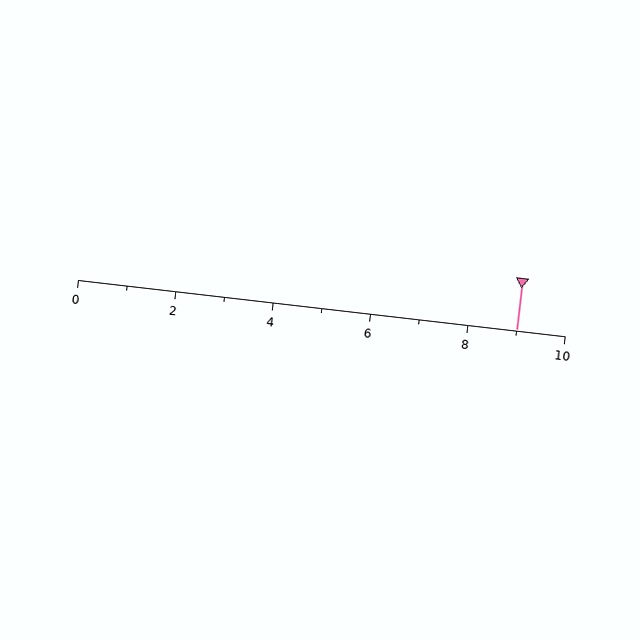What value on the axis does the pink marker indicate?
The marker indicates approximately 9.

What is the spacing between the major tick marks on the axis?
The major ticks are spaced 2 apart.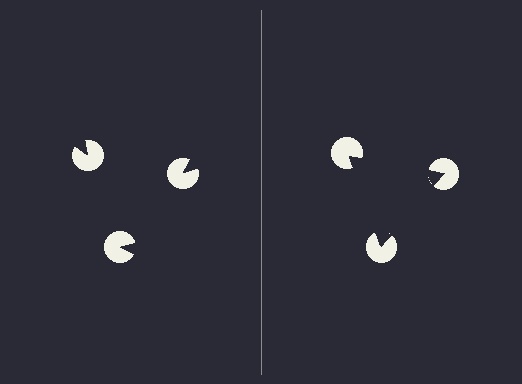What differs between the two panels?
The pac-man discs are positioned identically on both sides; only the wedge orientations differ. On the right they align to a triangle; on the left they are misaligned.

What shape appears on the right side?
An illusory triangle.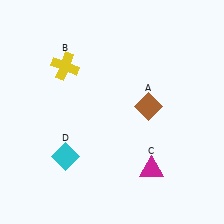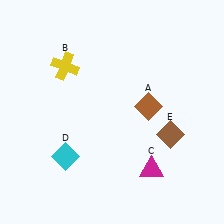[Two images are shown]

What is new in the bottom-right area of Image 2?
A brown diamond (E) was added in the bottom-right area of Image 2.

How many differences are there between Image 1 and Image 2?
There is 1 difference between the two images.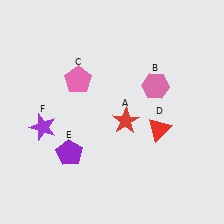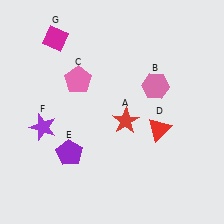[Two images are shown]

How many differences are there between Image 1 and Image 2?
There is 1 difference between the two images.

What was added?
A magenta diamond (G) was added in Image 2.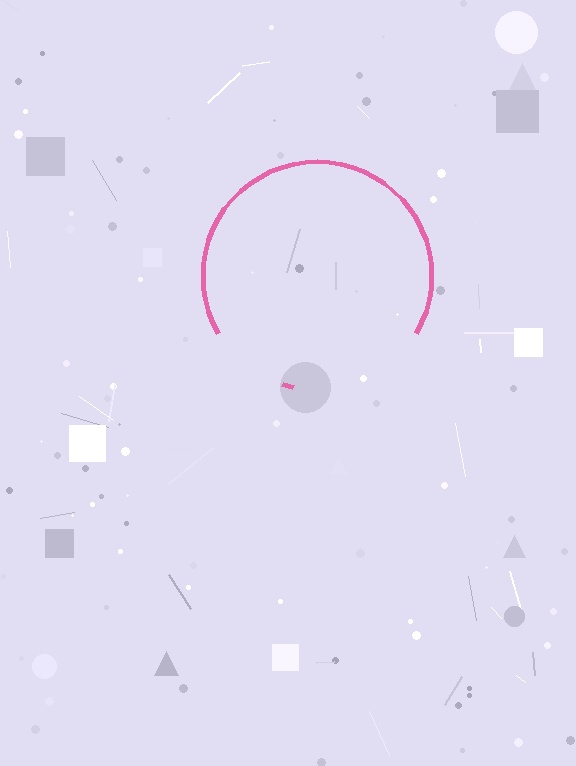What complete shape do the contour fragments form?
The contour fragments form a circle.